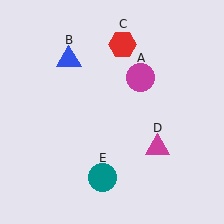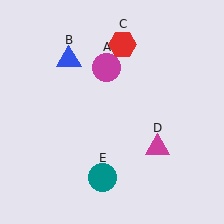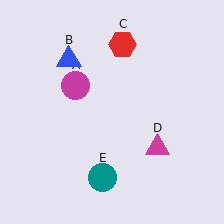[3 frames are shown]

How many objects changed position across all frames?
1 object changed position: magenta circle (object A).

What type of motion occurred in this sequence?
The magenta circle (object A) rotated counterclockwise around the center of the scene.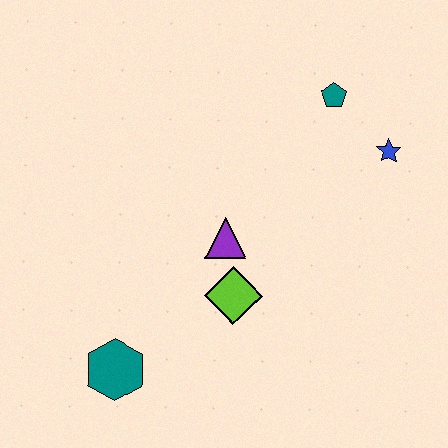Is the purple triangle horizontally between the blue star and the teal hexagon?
Yes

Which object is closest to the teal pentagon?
The blue star is closest to the teal pentagon.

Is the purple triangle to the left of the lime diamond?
Yes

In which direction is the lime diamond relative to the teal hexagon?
The lime diamond is to the right of the teal hexagon.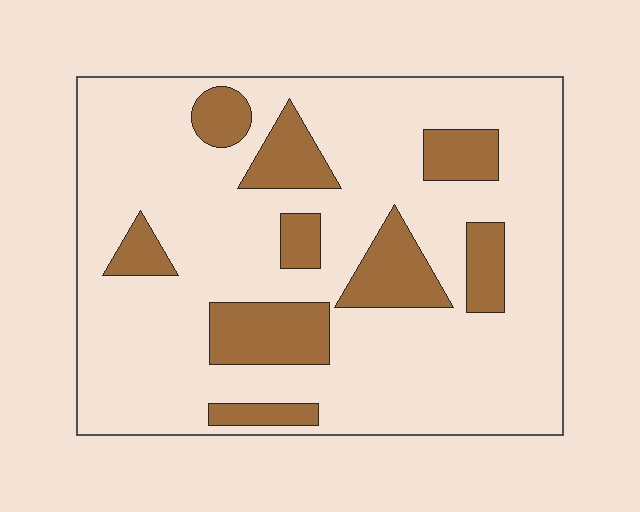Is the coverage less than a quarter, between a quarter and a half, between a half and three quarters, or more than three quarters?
Less than a quarter.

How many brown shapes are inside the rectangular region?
9.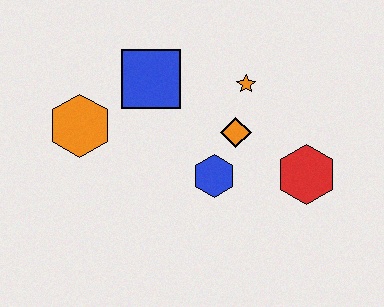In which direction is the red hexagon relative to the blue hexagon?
The red hexagon is to the right of the blue hexagon.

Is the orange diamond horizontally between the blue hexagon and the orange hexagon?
No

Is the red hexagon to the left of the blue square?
No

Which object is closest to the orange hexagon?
The blue square is closest to the orange hexagon.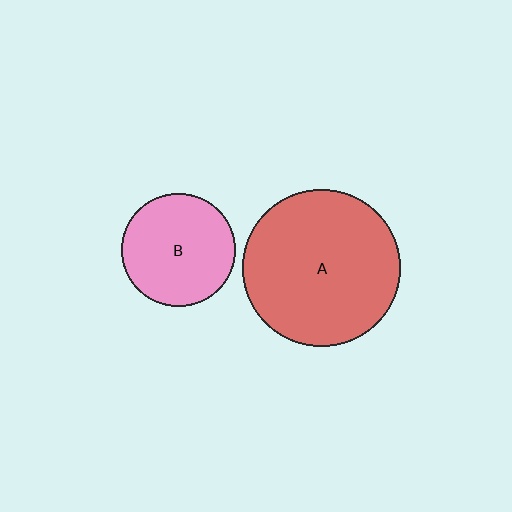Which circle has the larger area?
Circle A (red).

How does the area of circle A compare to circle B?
Approximately 1.9 times.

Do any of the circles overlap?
No, none of the circles overlap.